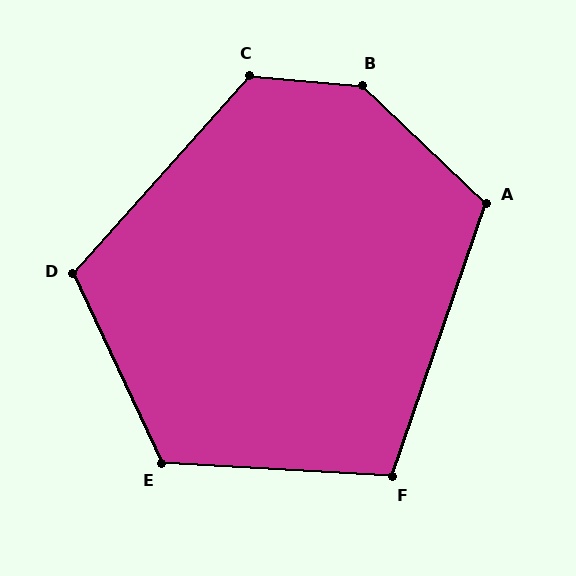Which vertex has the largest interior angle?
B, at approximately 141 degrees.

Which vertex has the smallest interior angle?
F, at approximately 106 degrees.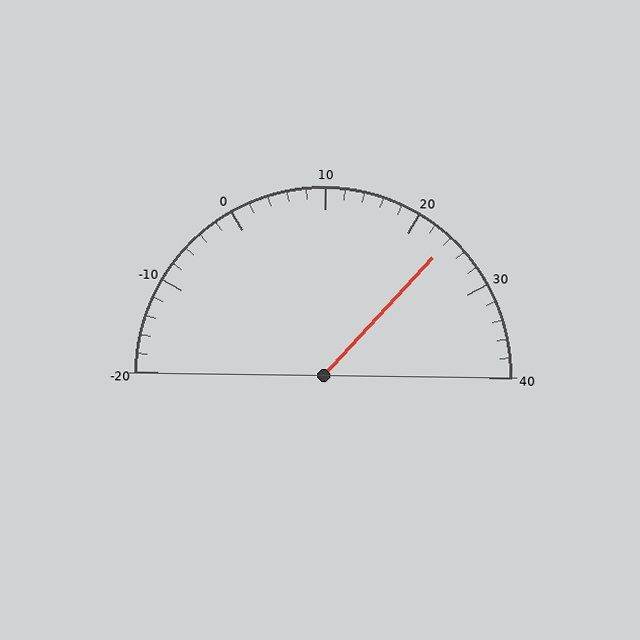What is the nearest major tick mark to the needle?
The nearest major tick mark is 20.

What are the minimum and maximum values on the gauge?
The gauge ranges from -20 to 40.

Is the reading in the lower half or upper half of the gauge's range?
The reading is in the upper half of the range (-20 to 40).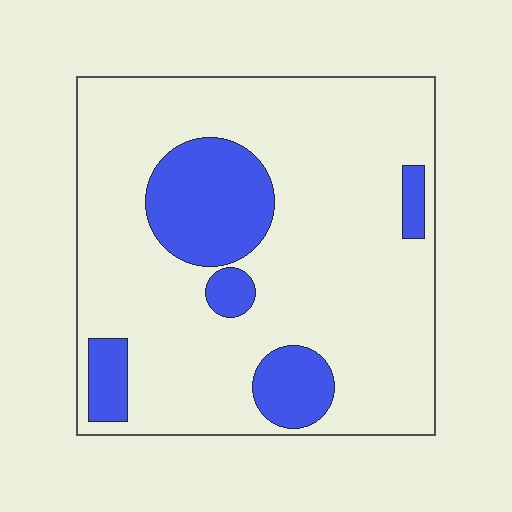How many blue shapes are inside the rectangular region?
5.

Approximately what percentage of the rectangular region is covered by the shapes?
Approximately 20%.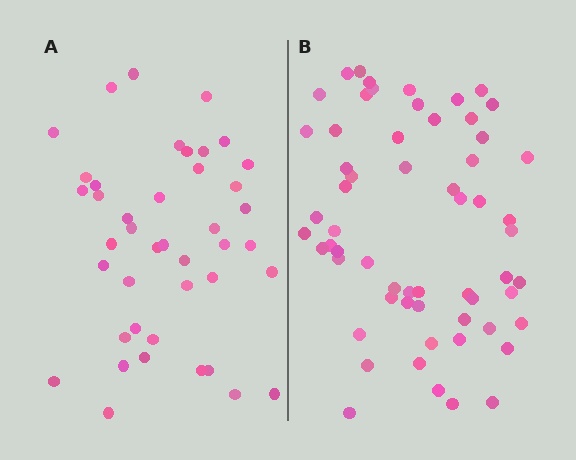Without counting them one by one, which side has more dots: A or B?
Region B (the right region) has more dots.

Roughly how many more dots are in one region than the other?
Region B has approximately 20 more dots than region A.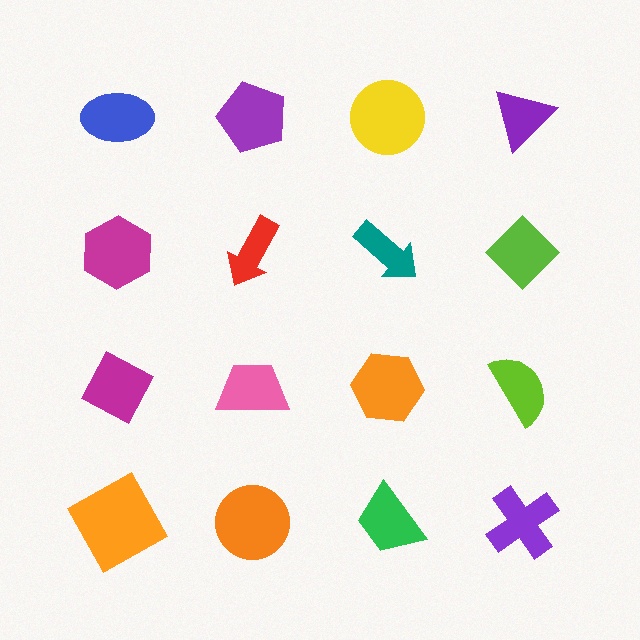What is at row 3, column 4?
A lime semicircle.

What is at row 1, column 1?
A blue ellipse.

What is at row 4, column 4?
A purple cross.